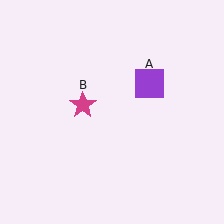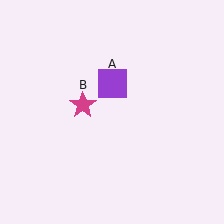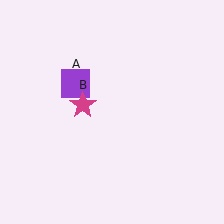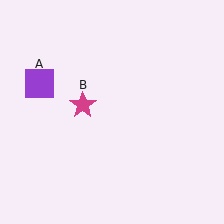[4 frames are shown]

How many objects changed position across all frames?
1 object changed position: purple square (object A).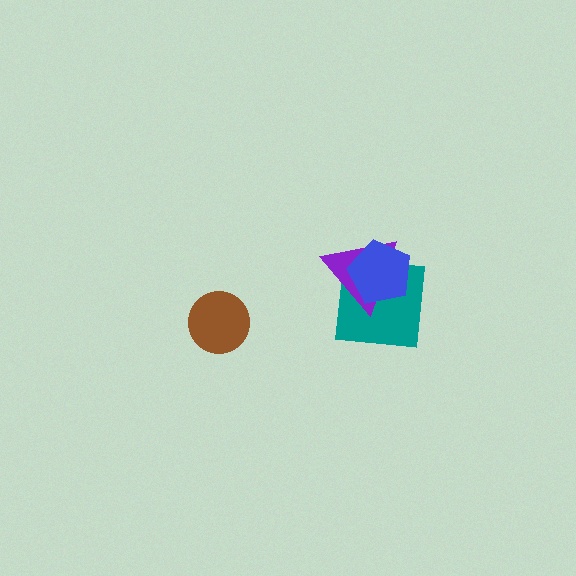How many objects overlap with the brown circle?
0 objects overlap with the brown circle.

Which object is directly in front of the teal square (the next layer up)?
The purple triangle is directly in front of the teal square.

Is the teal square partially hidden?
Yes, it is partially covered by another shape.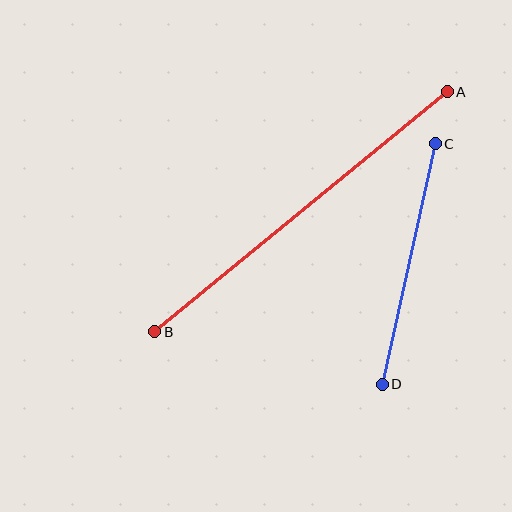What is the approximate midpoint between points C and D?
The midpoint is at approximately (409, 264) pixels.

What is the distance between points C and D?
The distance is approximately 246 pixels.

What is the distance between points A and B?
The distance is approximately 378 pixels.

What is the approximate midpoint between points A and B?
The midpoint is at approximately (301, 212) pixels.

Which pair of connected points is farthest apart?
Points A and B are farthest apart.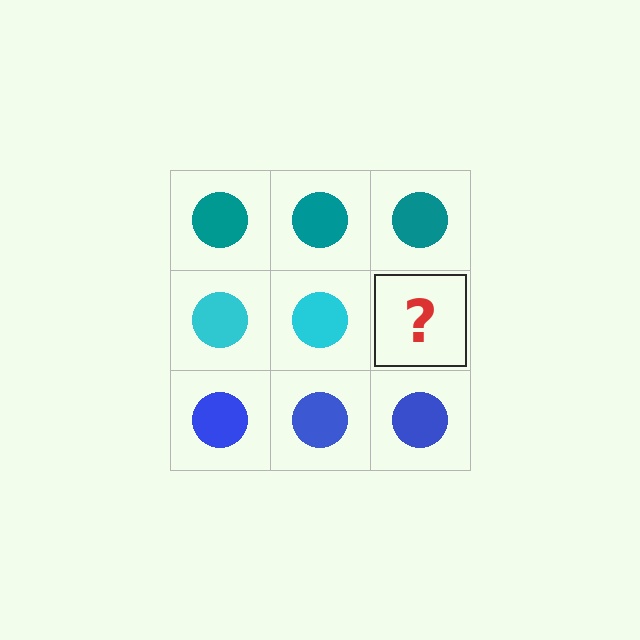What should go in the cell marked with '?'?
The missing cell should contain a cyan circle.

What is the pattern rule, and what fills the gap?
The rule is that each row has a consistent color. The gap should be filled with a cyan circle.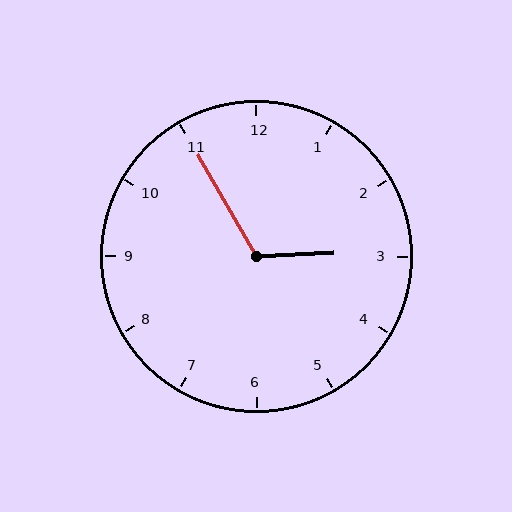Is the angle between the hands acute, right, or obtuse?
It is obtuse.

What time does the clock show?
2:55.